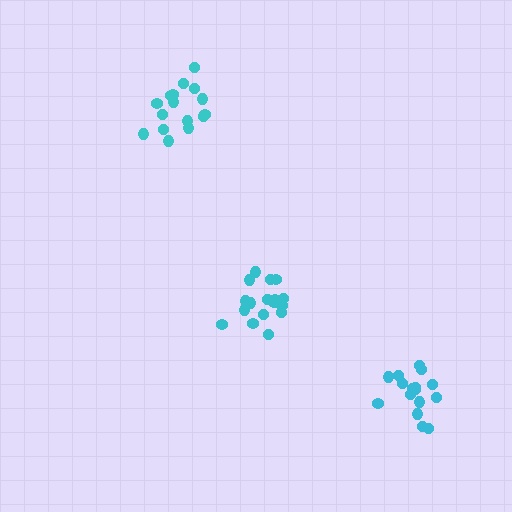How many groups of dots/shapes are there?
There are 3 groups.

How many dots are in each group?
Group 1: 17 dots, Group 2: 16 dots, Group 3: 16 dots (49 total).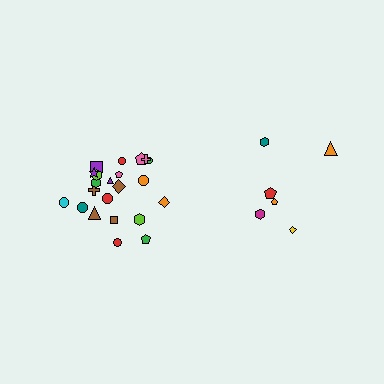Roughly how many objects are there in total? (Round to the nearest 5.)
Roughly 30 objects in total.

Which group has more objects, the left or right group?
The left group.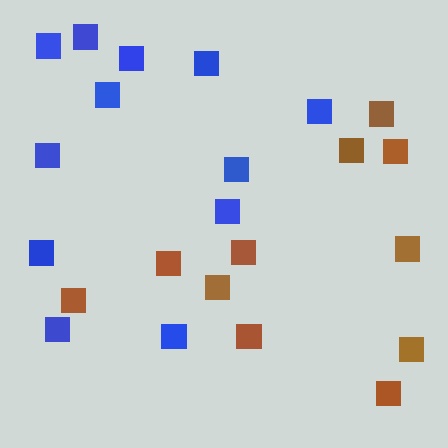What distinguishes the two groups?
There are 2 groups: one group of brown squares (11) and one group of blue squares (12).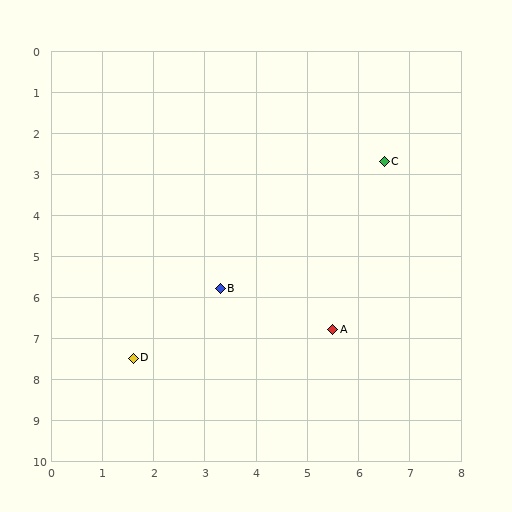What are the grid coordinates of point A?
Point A is at approximately (5.5, 6.8).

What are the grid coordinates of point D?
Point D is at approximately (1.6, 7.5).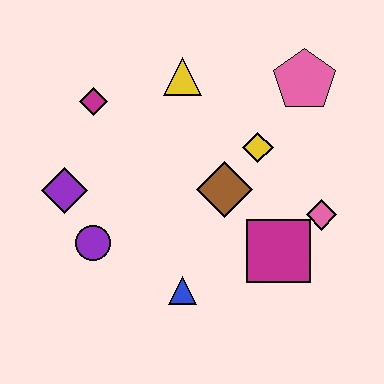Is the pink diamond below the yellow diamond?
Yes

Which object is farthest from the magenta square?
The magenta diamond is farthest from the magenta square.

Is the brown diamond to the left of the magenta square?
Yes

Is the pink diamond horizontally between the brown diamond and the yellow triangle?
No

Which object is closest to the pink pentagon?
The yellow diamond is closest to the pink pentagon.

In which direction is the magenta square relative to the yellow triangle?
The magenta square is below the yellow triangle.